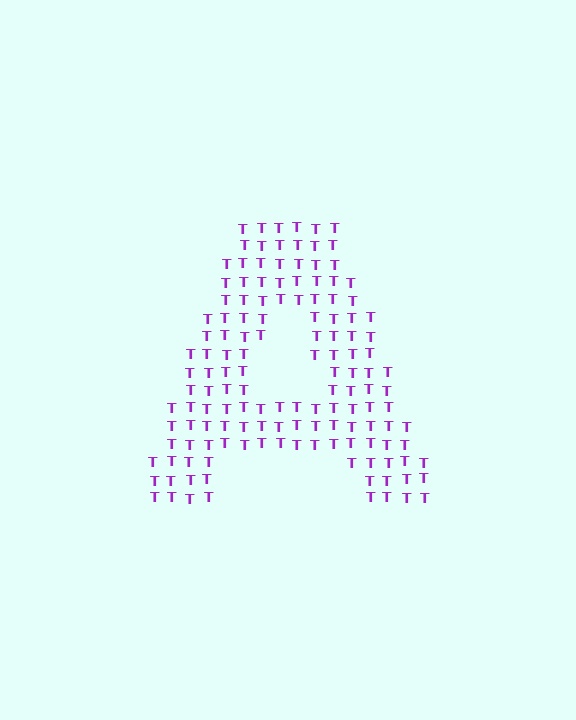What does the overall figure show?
The overall figure shows the letter A.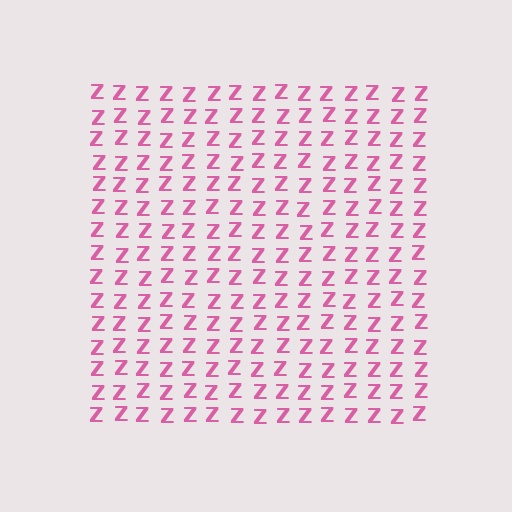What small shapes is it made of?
It is made of small letter Z's.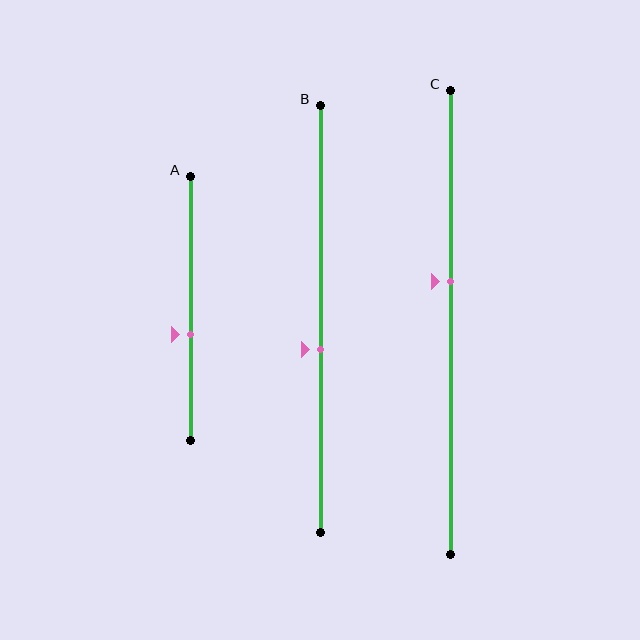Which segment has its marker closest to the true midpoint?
Segment B has its marker closest to the true midpoint.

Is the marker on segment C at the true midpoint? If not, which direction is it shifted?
No, the marker on segment C is shifted upward by about 9% of the segment length.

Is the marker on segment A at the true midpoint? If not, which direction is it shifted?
No, the marker on segment A is shifted downward by about 10% of the segment length.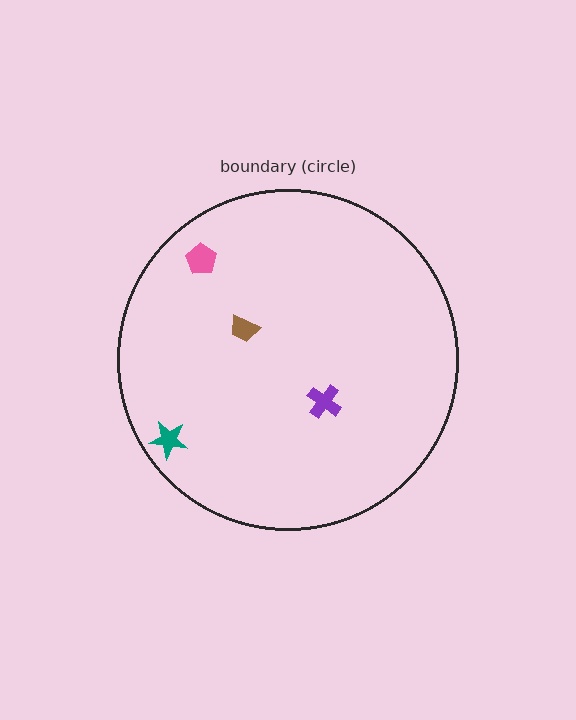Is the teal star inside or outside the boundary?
Inside.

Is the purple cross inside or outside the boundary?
Inside.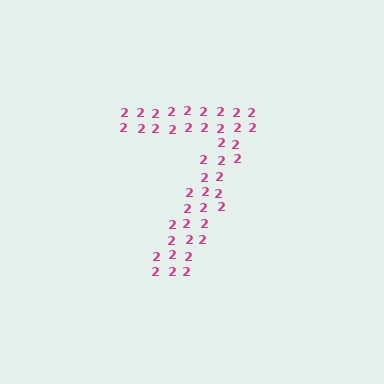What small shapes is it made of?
It is made of small digit 2's.